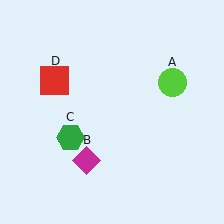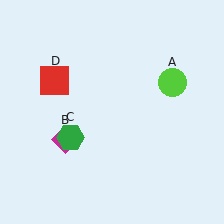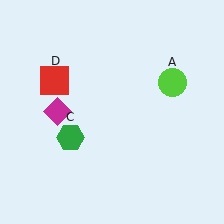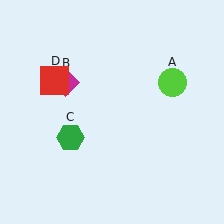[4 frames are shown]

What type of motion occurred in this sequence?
The magenta diamond (object B) rotated clockwise around the center of the scene.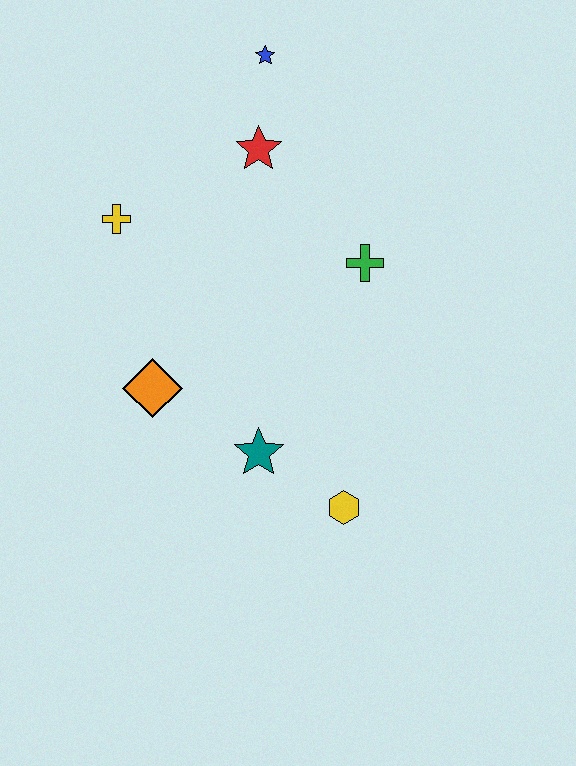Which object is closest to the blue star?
The red star is closest to the blue star.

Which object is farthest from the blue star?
The yellow hexagon is farthest from the blue star.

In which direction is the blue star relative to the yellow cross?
The blue star is above the yellow cross.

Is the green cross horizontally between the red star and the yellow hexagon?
No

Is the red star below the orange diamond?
No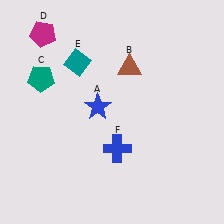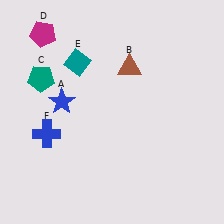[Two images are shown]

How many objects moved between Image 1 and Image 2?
2 objects moved between the two images.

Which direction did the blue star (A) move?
The blue star (A) moved left.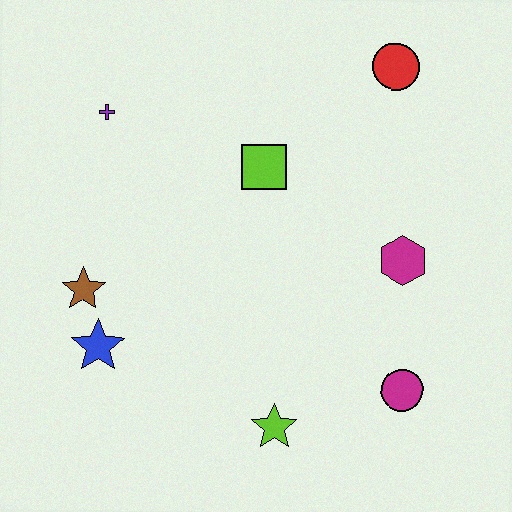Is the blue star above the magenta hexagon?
No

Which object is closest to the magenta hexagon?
The magenta circle is closest to the magenta hexagon.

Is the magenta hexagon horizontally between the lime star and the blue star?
No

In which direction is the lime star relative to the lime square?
The lime star is below the lime square.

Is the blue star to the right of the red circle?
No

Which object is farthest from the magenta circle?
The purple cross is farthest from the magenta circle.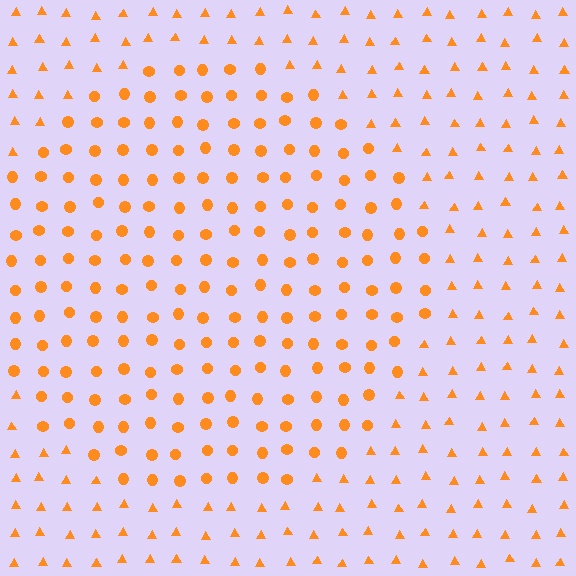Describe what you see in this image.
The image is filled with small orange elements arranged in a uniform grid. A circle-shaped region contains circles, while the surrounding area contains triangles. The boundary is defined purely by the change in element shape.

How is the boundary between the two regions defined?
The boundary is defined by a change in element shape: circles inside vs. triangles outside. All elements share the same color and spacing.